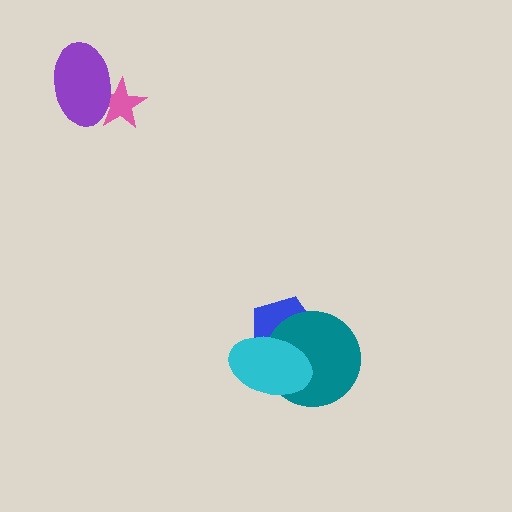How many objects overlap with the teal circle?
2 objects overlap with the teal circle.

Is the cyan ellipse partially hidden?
No, no other shape covers it.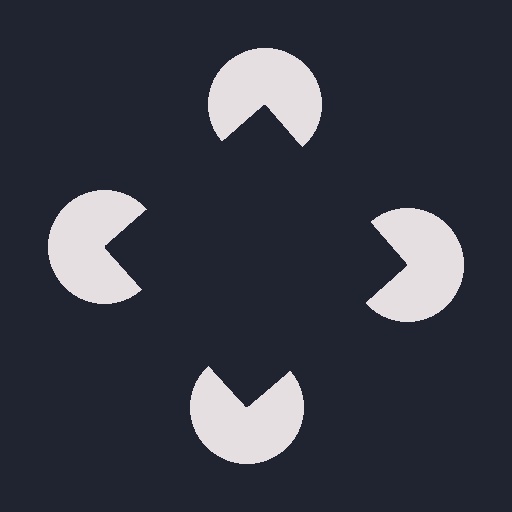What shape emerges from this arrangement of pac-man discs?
An illusory square — its edges are inferred from the aligned wedge cuts in the pac-man discs, not physically drawn.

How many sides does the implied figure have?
4 sides.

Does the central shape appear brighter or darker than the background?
It typically appears slightly darker than the background, even though no actual brightness change is drawn.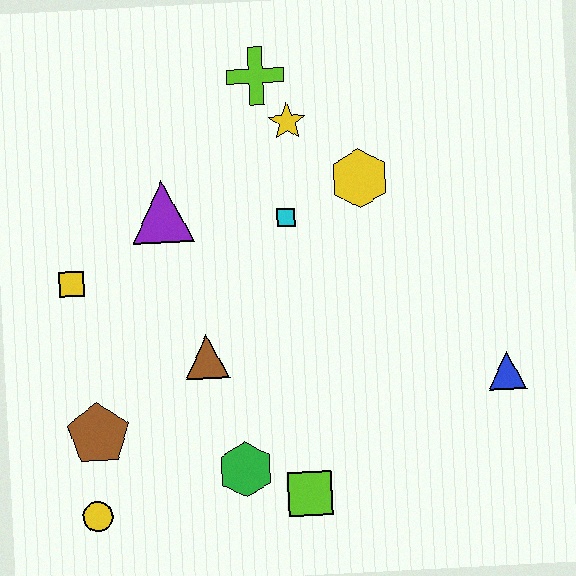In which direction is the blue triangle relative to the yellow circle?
The blue triangle is to the right of the yellow circle.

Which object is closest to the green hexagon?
The lime square is closest to the green hexagon.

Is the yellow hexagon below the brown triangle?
No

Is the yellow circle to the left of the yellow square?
No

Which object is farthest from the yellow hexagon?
The yellow circle is farthest from the yellow hexagon.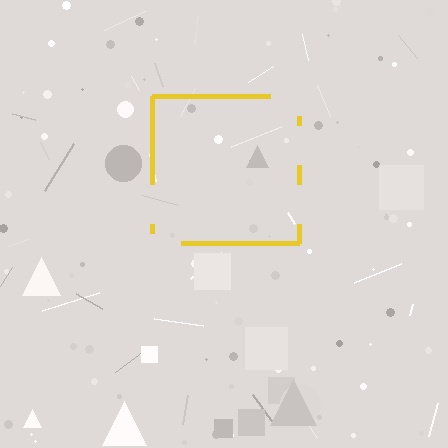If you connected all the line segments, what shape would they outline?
They would outline a square.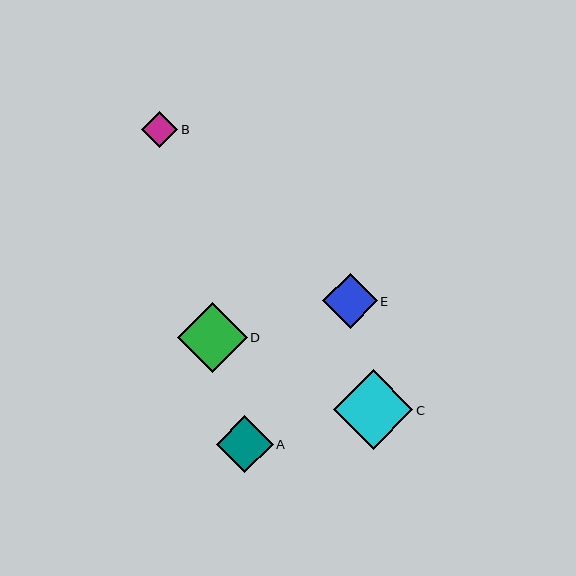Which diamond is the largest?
Diamond C is the largest with a size of approximately 79 pixels.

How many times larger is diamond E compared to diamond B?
Diamond E is approximately 1.5 times the size of diamond B.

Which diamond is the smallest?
Diamond B is the smallest with a size of approximately 36 pixels.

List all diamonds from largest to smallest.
From largest to smallest: C, D, A, E, B.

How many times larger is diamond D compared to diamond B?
Diamond D is approximately 1.9 times the size of diamond B.